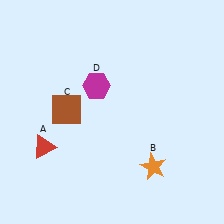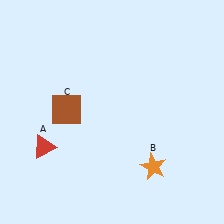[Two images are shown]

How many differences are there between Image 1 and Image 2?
There is 1 difference between the two images.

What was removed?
The magenta hexagon (D) was removed in Image 2.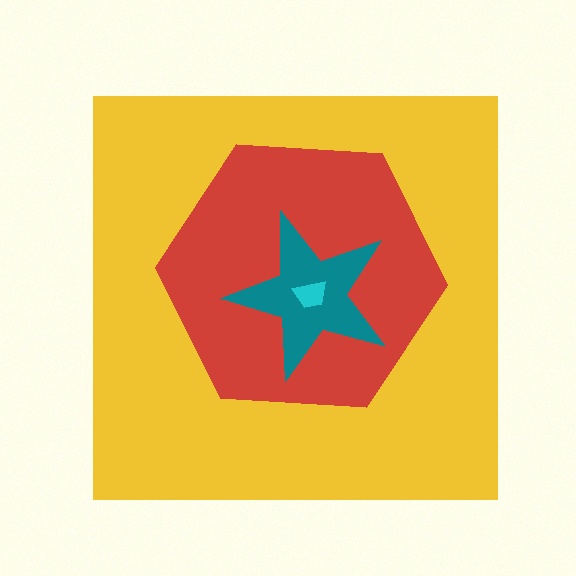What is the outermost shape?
The yellow square.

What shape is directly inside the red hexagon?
The teal star.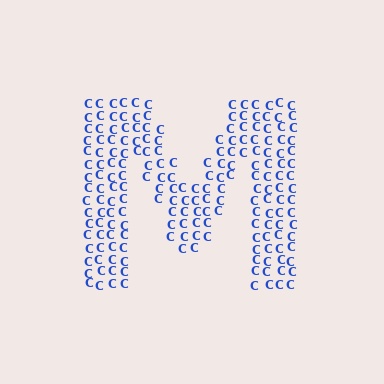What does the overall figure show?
The overall figure shows the letter M.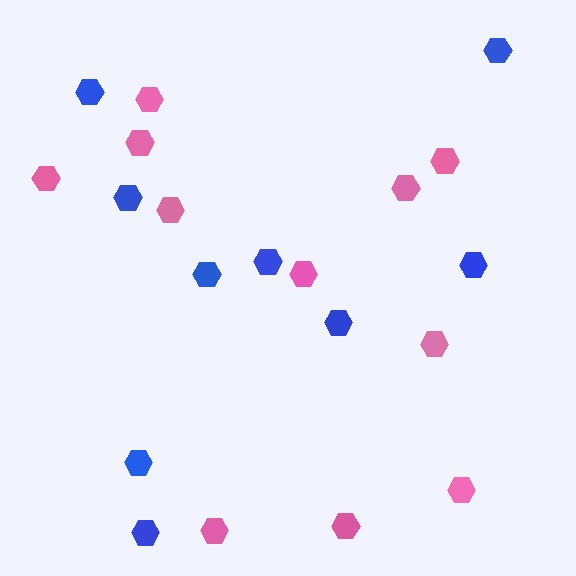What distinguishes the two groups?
There are 2 groups: one group of pink hexagons (11) and one group of blue hexagons (9).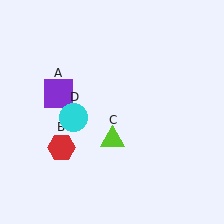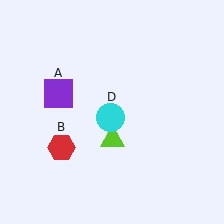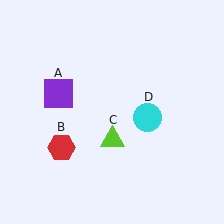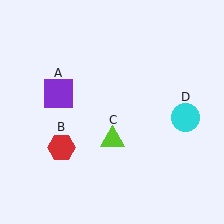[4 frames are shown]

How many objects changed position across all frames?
1 object changed position: cyan circle (object D).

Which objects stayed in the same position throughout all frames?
Purple square (object A) and red hexagon (object B) and lime triangle (object C) remained stationary.